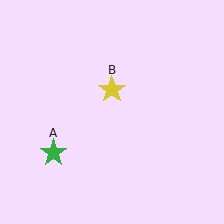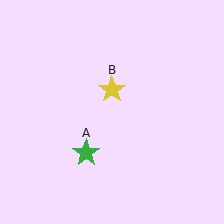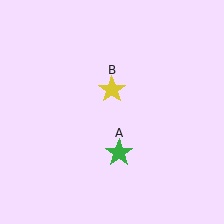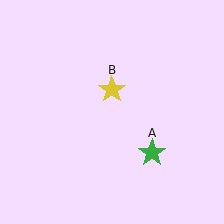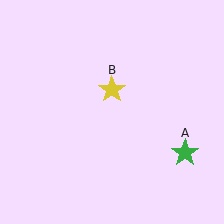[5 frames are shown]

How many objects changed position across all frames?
1 object changed position: green star (object A).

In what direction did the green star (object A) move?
The green star (object A) moved right.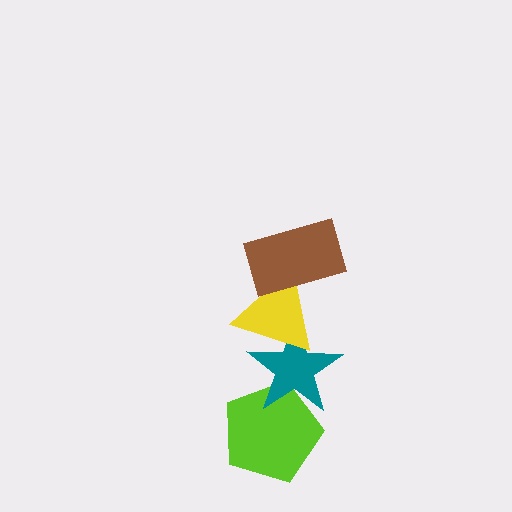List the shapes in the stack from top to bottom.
From top to bottom: the brown rectangle, the yellow triangle, the teal star, the lime pentagon.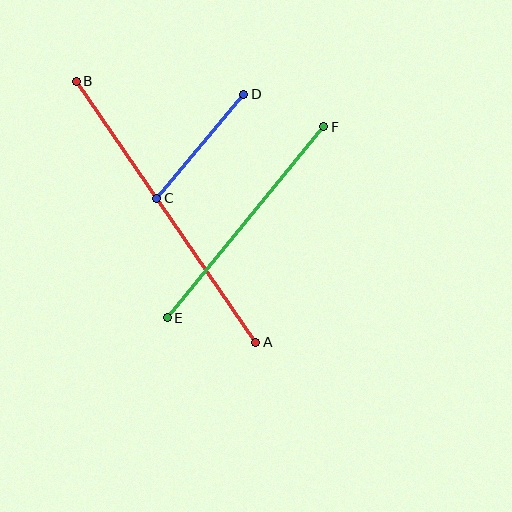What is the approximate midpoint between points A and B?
The midpoint is at approximately (166, 212) pixels.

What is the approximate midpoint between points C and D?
The midpoint is at approximately (200, 146) pixels.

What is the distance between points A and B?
The distance is approximately 317 pixels.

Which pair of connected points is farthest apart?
Points A and B are farthest apart.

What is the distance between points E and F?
The distance is approximately 247 pixels.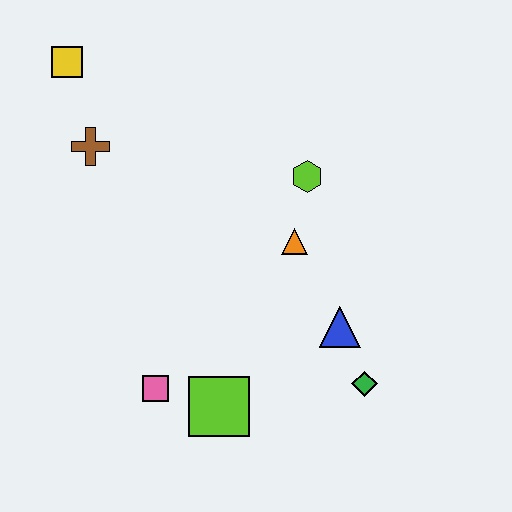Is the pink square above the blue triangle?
No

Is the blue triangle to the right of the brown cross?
Yes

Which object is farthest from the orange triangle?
The yellow square is farthest from the orange triangle.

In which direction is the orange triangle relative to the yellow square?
The orange triangle is to the right of the yellow square.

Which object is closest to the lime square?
The pink square is closest to the lime square.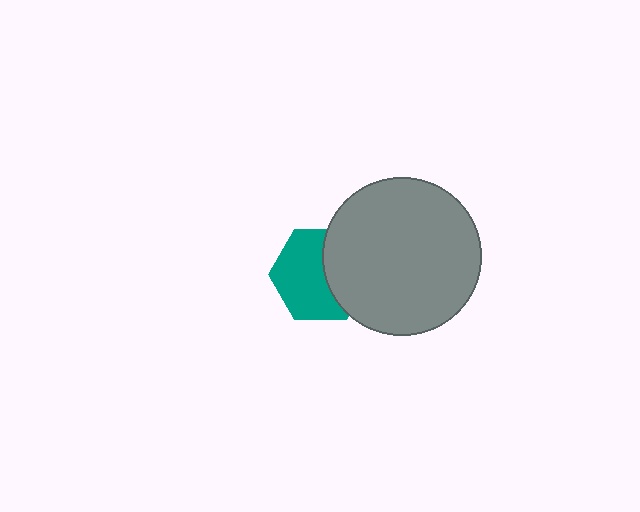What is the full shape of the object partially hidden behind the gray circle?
The partially hidden object is a teal hexagon.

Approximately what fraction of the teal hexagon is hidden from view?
Roughly 39% of the teal hexagon is hidden behind the gray circle.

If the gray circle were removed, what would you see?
You would see the complete teal hexagon.